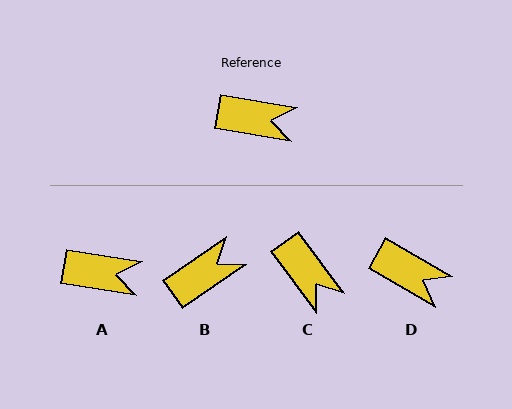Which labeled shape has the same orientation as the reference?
A.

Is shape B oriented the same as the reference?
No, it is off by about 44 degrees.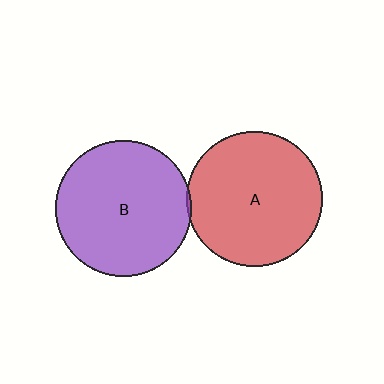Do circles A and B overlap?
Yes.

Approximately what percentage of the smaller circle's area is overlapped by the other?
Approximately 5%.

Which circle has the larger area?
Circle B (purple).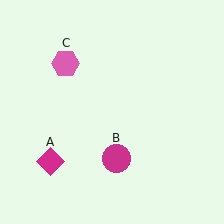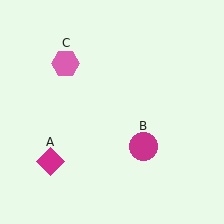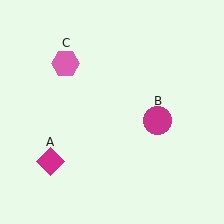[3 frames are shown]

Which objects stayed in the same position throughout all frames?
Magenta diamond (object A) and pink hexagon (object C) remained stationary.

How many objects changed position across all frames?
1 object changed position: magenta circle (object B).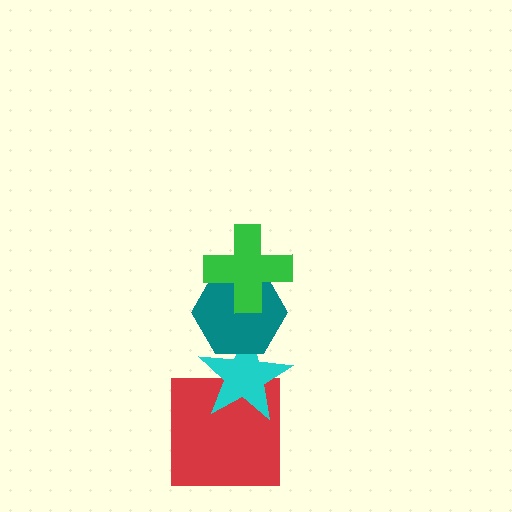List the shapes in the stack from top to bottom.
From top to bottom: the green cross, the teal hexagon, the cyan star, the red square.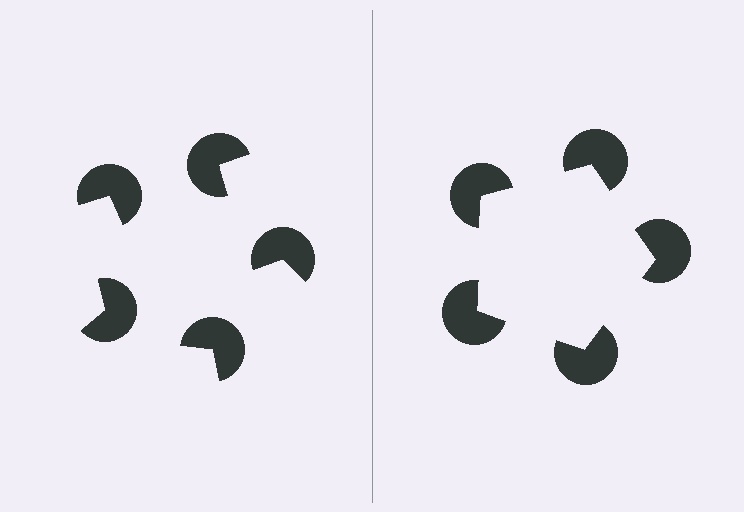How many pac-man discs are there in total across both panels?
10 — 5 on each side.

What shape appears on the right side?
An illusory pentagon.